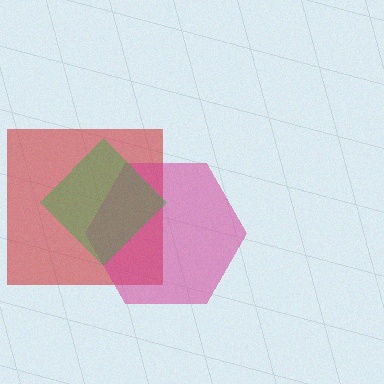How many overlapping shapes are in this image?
There are 3 overlapping shapes in the image.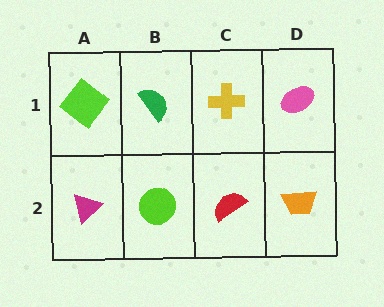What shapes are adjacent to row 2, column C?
A yellow cross (row 1, column C), a lime circle (row 2, column B), an orange trapezoid (row 2, column D).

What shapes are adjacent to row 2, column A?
A lime diamond (row 1, column A), a lime circle (row 2, column B).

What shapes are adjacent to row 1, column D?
An orange trapezoid (row 2, column D), a yellow cross (row 1, column C).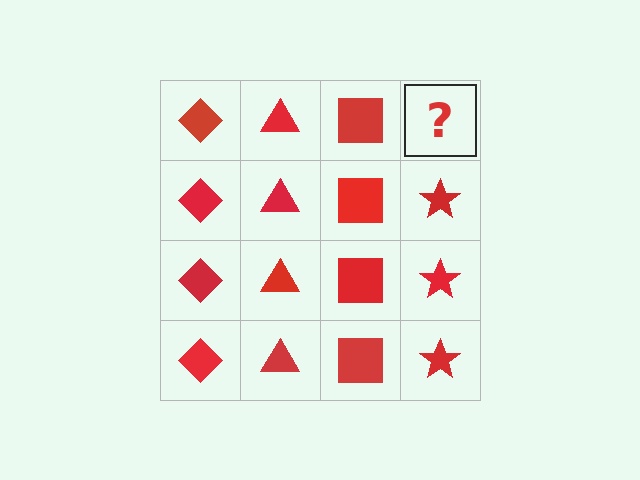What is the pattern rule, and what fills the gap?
The rule is that each column has a consistent shape. The gap should be filled with a red star.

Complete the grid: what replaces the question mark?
The question mark should be replaced with a red star.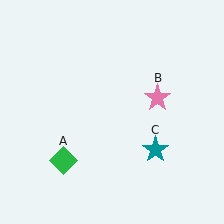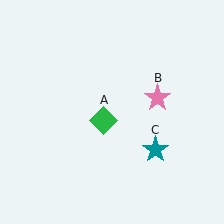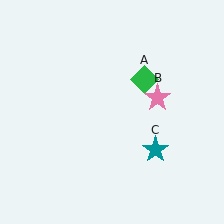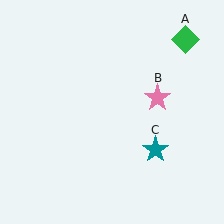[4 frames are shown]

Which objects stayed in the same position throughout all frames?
Pink star (object B) and teal star (object C) remained stationary.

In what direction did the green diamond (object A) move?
The green diamond (object A) moved up and to the right.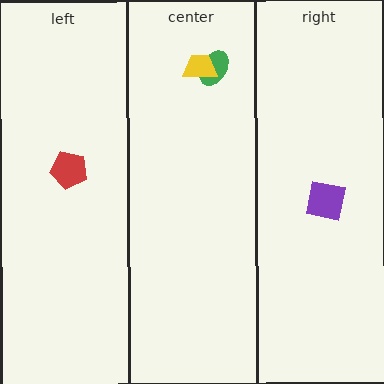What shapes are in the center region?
The green ellipse, the yellow trapezoid.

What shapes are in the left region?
The red pentagon.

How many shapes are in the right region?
1.